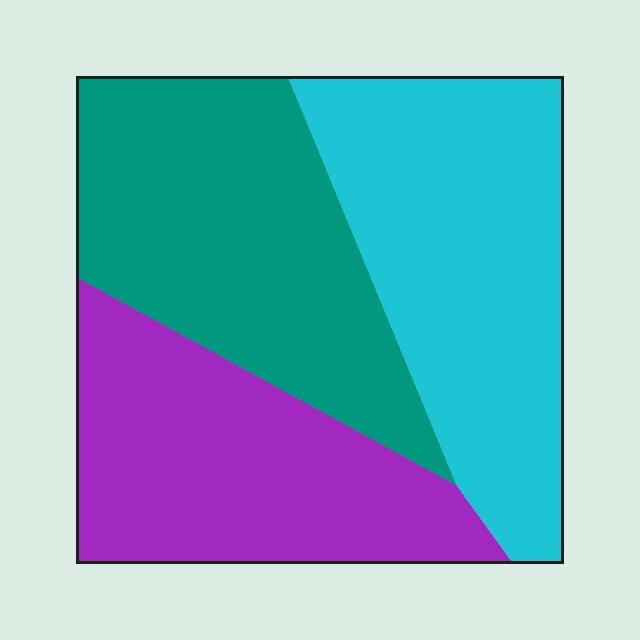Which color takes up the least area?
Purple, at roughly 30%.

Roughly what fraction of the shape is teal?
Teal takes up about one third (1/3) of the shape.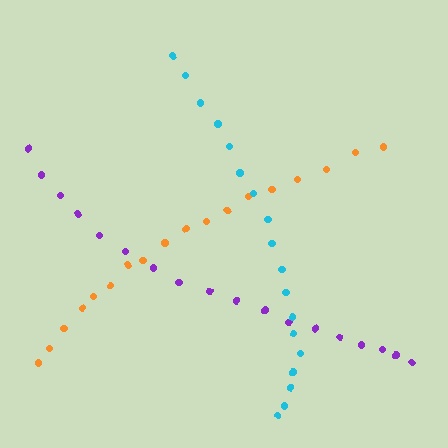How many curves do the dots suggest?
There are 3 distinct paths.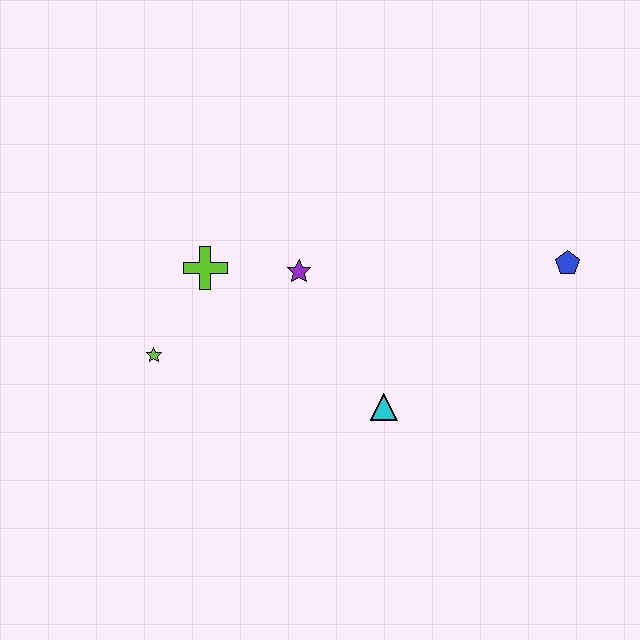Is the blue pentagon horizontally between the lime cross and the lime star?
No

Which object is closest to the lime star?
The lime cross is closest to the lime star.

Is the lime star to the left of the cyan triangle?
Yes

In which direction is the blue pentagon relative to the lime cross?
The blue pentagon is to the right of the lime cross.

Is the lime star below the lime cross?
Yes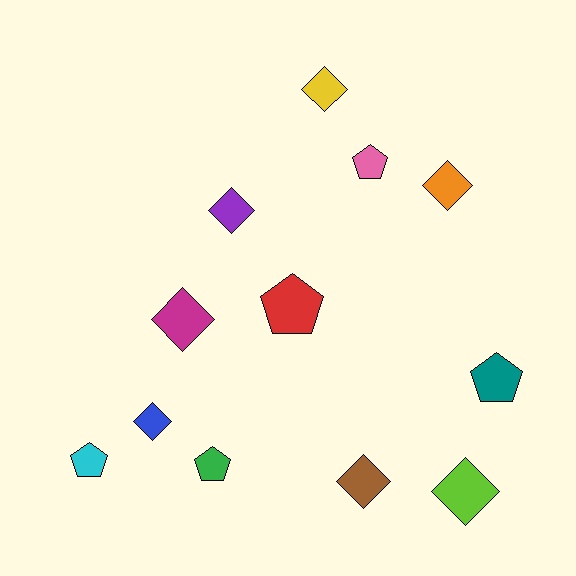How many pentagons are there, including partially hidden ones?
There are 5 pentagons.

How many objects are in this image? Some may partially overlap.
There are 12 objects.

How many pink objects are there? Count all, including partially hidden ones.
There is 1 pink object.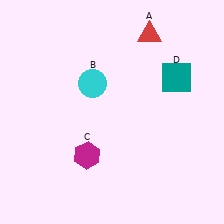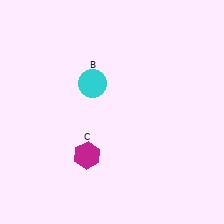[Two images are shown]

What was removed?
The red triangle (A), the teal square (D) were removed in Image 2.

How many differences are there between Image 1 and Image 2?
There are 2 differences between the two images.